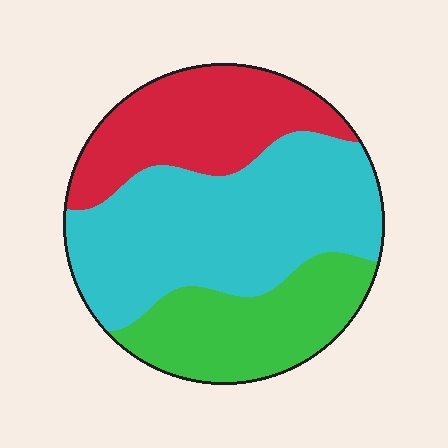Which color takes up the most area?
Cyan, at roughly 50%.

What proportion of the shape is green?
Green takes up between a sixth and a third of the shape.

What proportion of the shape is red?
Red takes up about one quarter (1/4) of the shape.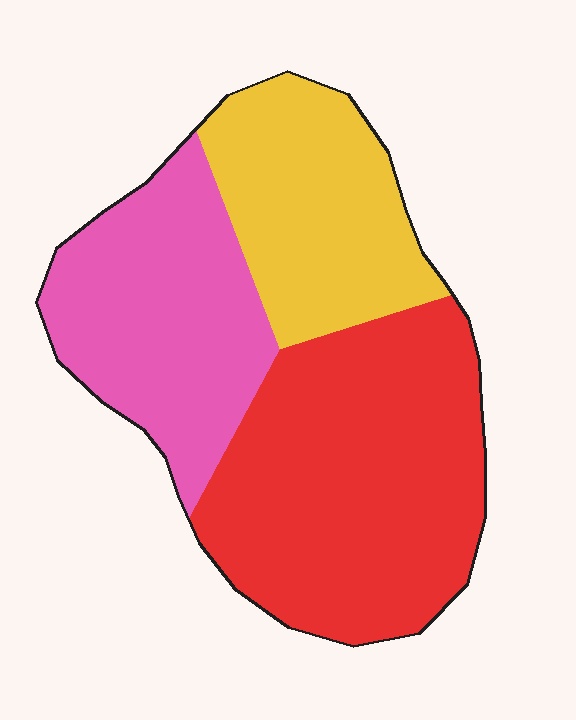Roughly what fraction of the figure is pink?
Pink takes up about one third (1/3) of the figure.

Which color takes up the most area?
Red, at roughly 45%.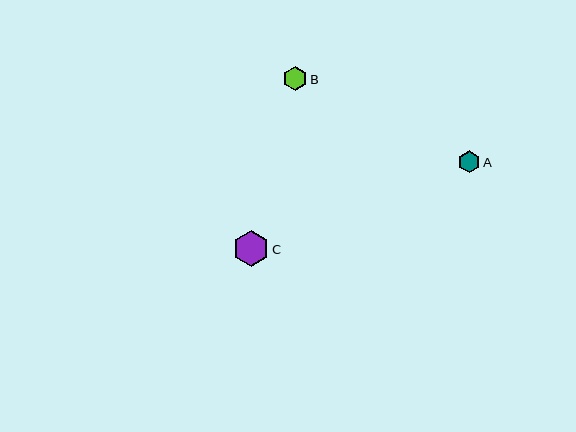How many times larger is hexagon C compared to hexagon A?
Hexagon C is approximately 1.6 times the size of hexagon A.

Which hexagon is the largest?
Hexagon C is the largest with a size of approximately 36 pixels.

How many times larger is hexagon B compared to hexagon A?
Hexagon B is approximately 1.1 times the size of hexagon A.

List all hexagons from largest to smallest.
From largest to smallest: C, B, A.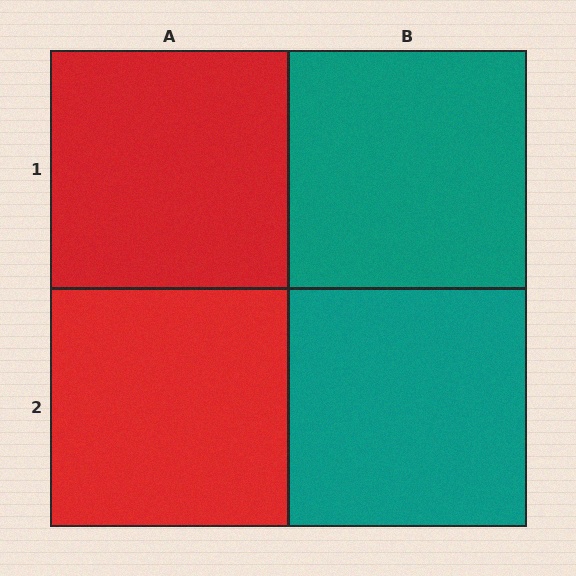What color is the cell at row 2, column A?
Red.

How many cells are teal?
2 cells are teal.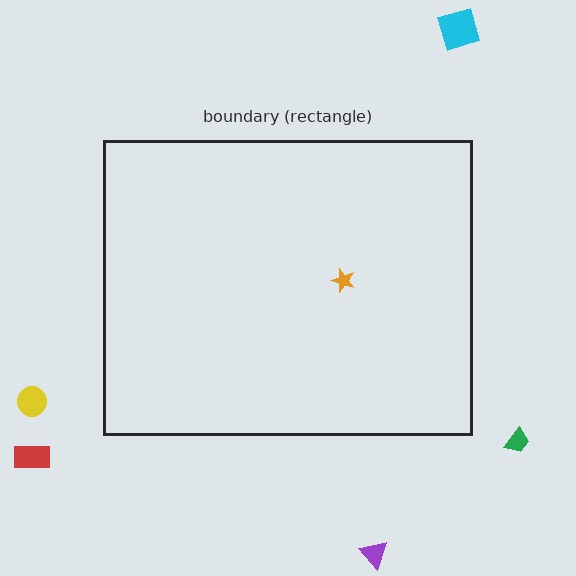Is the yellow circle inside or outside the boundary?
Outside.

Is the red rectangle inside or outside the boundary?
Outside.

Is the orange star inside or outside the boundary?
Inside.